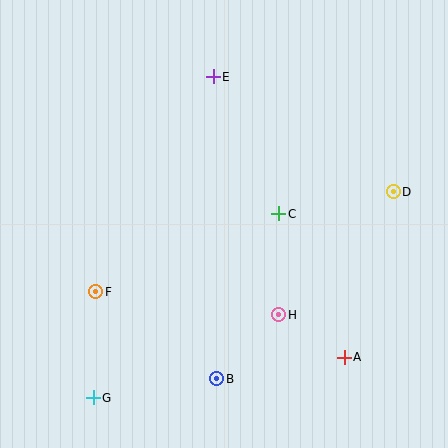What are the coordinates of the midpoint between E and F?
The midpoint between E and F is at (154, 184).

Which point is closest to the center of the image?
Point C at (279, 214) is closest to the center.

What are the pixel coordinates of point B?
Point B is at (217, 379).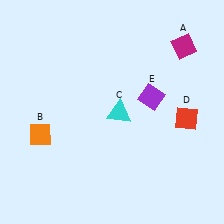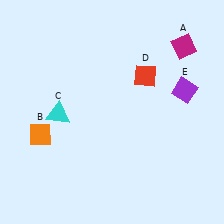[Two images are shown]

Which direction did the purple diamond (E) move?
The purple diamond (E) moved right.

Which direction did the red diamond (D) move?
The red diamond (D) moved up.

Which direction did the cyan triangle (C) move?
The cyan triangle (C) moved left.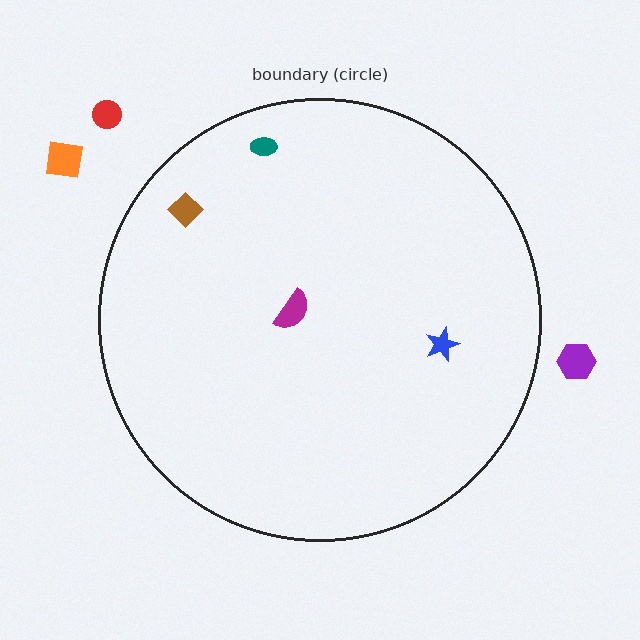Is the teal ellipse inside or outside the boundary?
Inside.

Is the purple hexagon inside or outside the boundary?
Outside.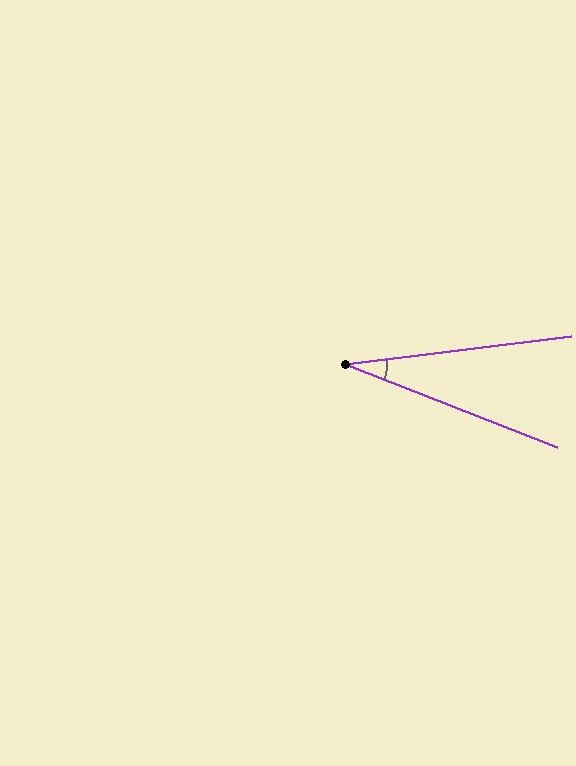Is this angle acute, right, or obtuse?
It is acute.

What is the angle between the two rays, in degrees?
Approximately 28 degrees.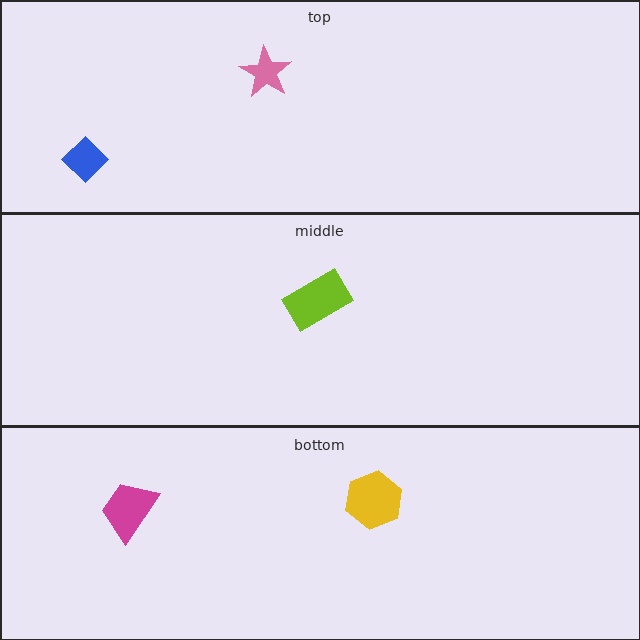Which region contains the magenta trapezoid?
The bottom region.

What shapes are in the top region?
The blue diamond, the pink star.